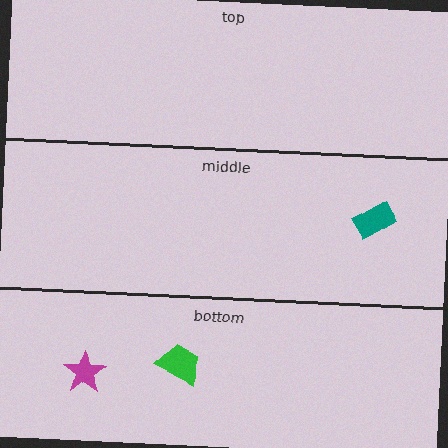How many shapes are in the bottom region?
2.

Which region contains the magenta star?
The bottom region.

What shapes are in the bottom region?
The green trapezoid, the magenta star.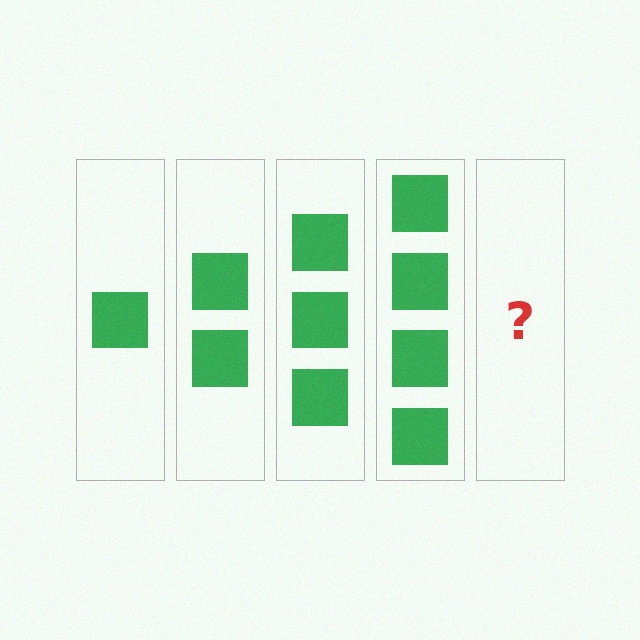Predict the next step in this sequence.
The next step is 5 squares.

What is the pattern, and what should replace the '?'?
The pattern is that each step adds one more square. The '?' should be 5 squares.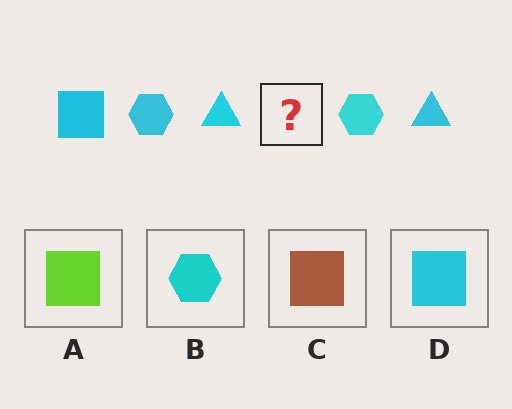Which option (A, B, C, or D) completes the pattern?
D.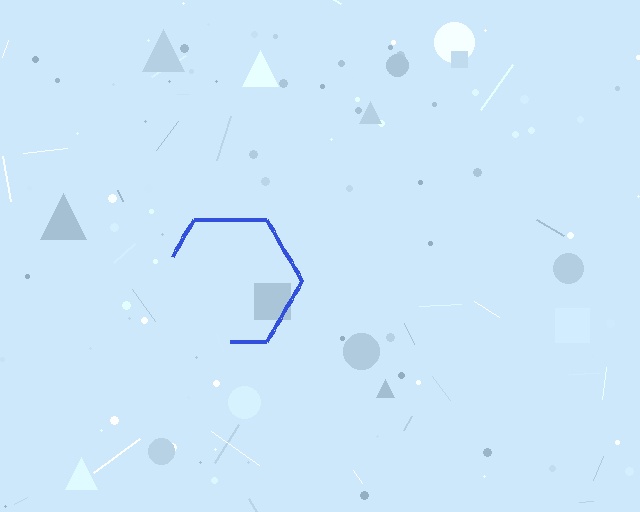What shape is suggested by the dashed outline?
The dashed outline suggests a hexagon.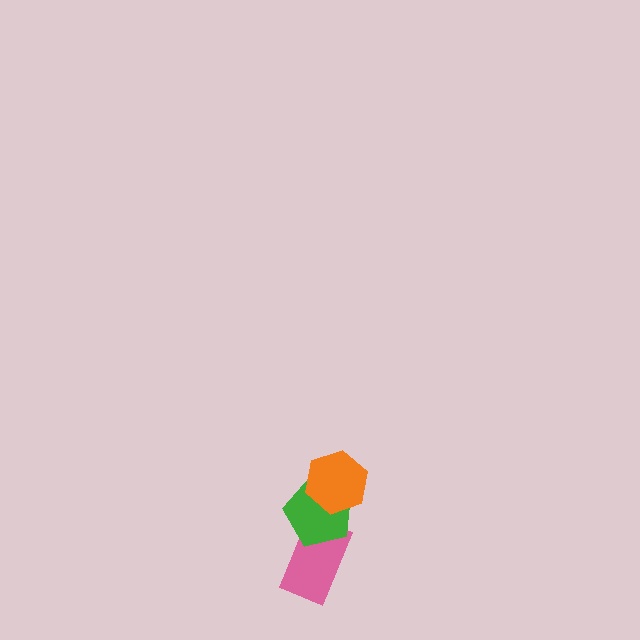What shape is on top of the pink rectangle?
The green pentagon is on top of the pink rectangle.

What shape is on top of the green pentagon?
The orange hexagon is on top of the green pentagon.